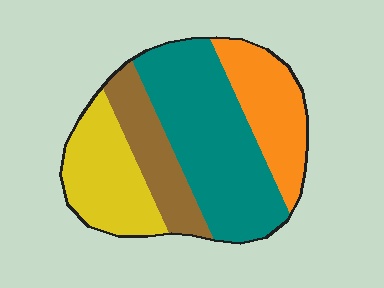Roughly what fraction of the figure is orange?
Orange takes up about one fifth (1/5) of the figure.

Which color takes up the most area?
Teal, at roughly 40%.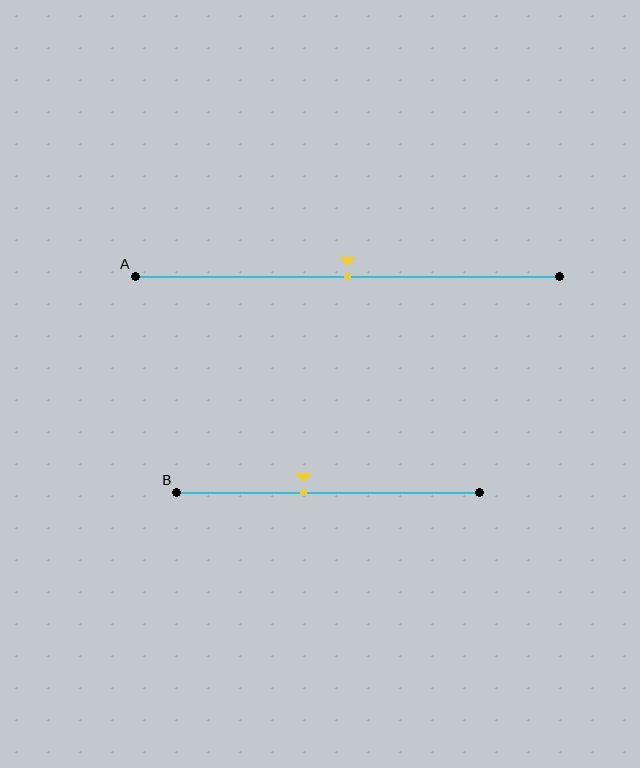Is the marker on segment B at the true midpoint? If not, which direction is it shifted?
No, the marker on segment B is shifted to the left by about 8% of the segment length.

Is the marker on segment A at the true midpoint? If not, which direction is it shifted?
Yes, the marker on segment A is at the true midpoint.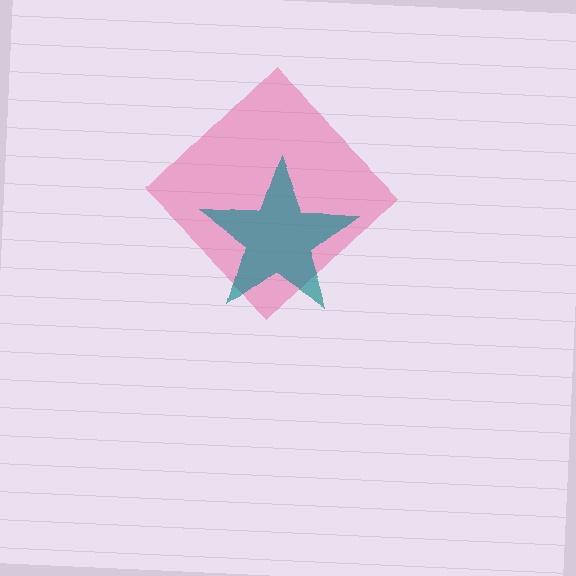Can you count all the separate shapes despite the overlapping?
Yes, there are 2 separate shapes.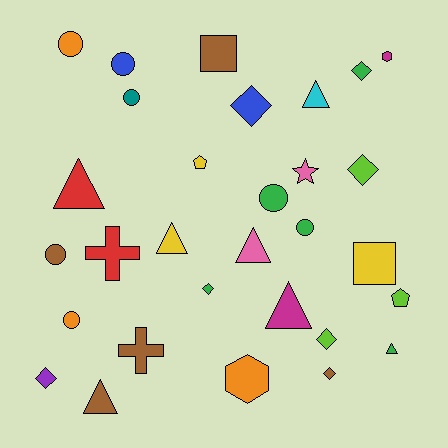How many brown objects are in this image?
There are 5 brown objects.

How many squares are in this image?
There are 2 squares.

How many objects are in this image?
There are 30 objects.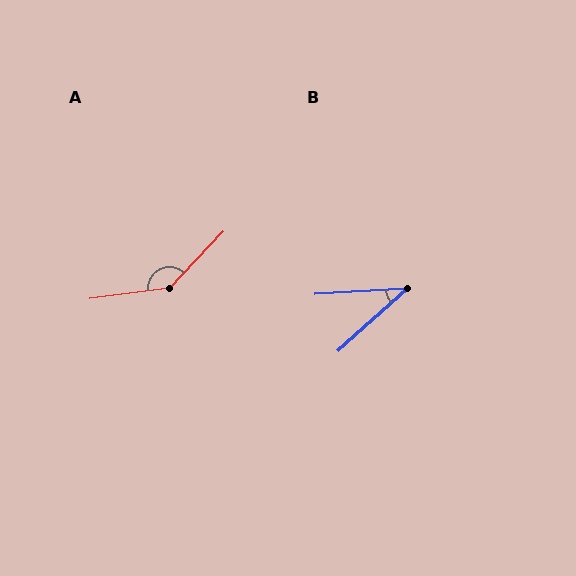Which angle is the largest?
A, at approximately 141 degrees.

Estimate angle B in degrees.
Approximately 39 degrees.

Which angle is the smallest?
B, at approximately 39 degrees.